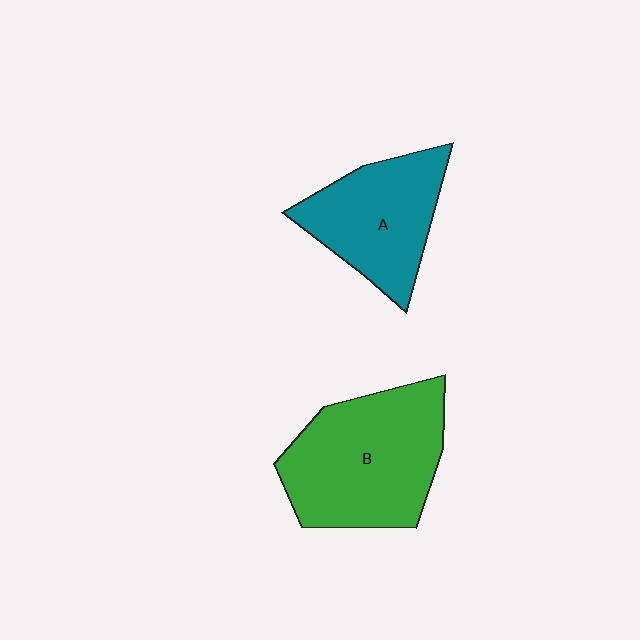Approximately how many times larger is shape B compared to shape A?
Approximately 1.4 times.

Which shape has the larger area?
Shape B (green).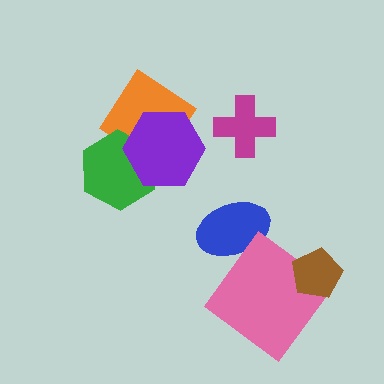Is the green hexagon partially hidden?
Yes, it is partially covered by another shape.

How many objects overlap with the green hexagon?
2 objects overlap with the green hexagon.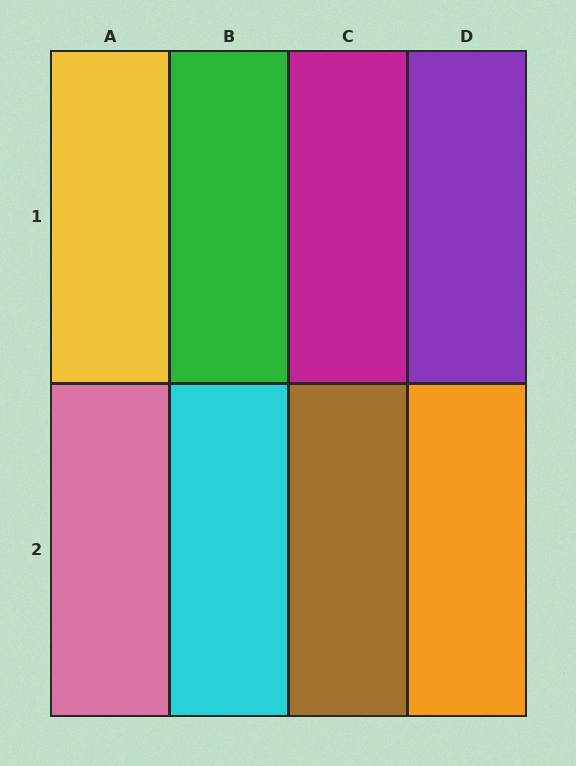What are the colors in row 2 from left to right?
Pink, cyan, brown, orange.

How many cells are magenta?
1 cell is magenta.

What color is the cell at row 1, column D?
Purple.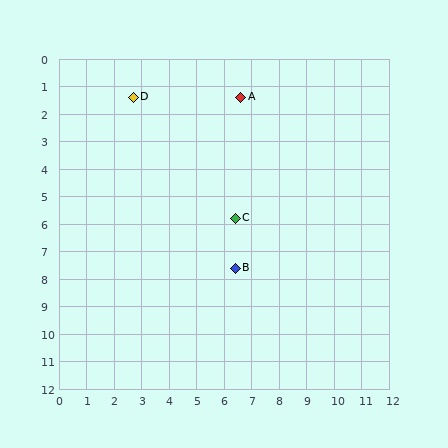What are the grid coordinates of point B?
Point B is at approximately (6.4, 7.6).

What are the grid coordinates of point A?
Point A is at approximately (6.6, 1.4).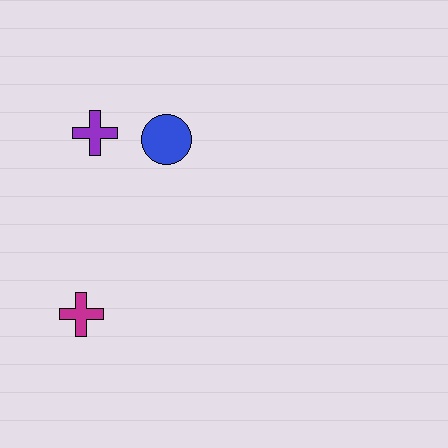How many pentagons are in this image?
There are no pentagons.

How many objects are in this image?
There are 3 objects.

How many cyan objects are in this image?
There are no cyan objects.